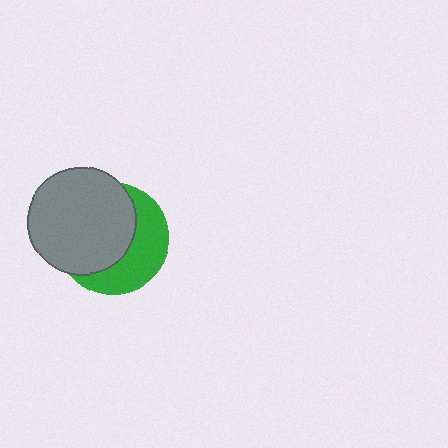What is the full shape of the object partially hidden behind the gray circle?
The partially hidden object is a green circle.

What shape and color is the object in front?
The object in front is a gray circle.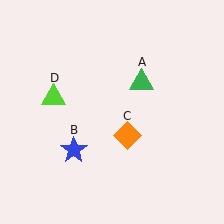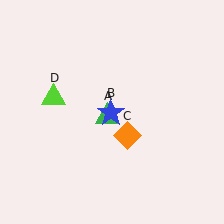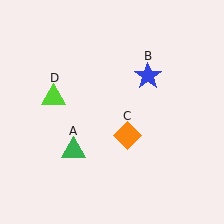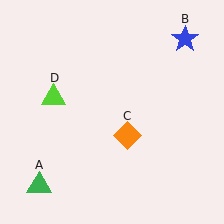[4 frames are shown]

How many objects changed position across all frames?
2 objects changed position: green triangle (object A), blue star (object B).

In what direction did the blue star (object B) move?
The blue star (object B) moved up and to the right.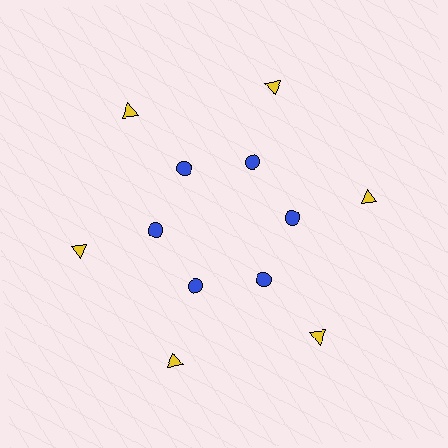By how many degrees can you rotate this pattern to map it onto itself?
The pattern maps onto itself every 60 degrees of rotation.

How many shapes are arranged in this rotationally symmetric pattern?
There are 12 shapes, arranged in 6 groups of 2.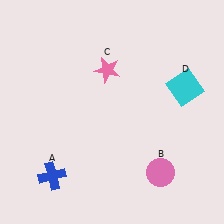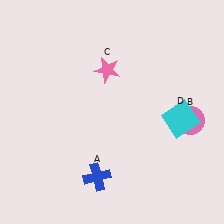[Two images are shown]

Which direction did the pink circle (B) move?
The pink circle (B) moved up.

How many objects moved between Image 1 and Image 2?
3 objects moved between the two images.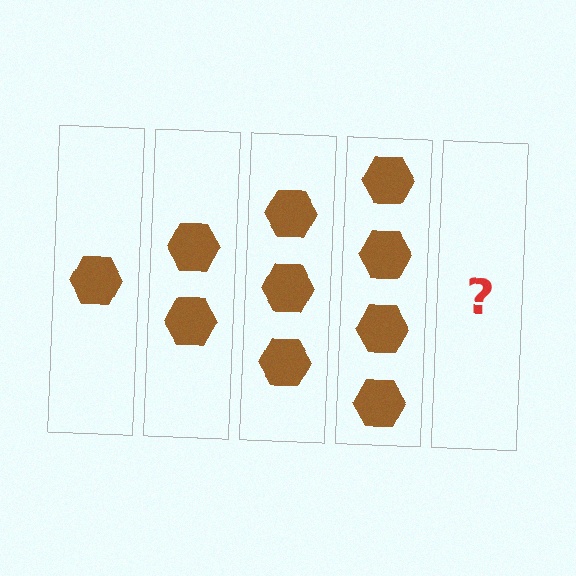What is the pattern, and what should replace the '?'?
The pattern is that each step adds one more hexagon. The '?' should be 5 hexagons.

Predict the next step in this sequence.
The next step is 5 hexagons.